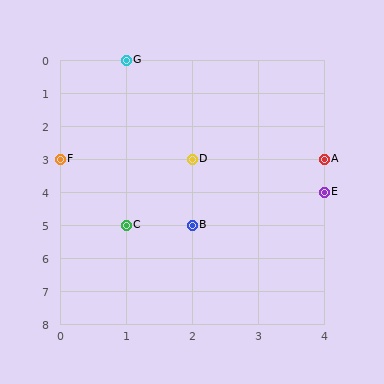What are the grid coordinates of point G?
Point G is at grid coordinates (1, 0).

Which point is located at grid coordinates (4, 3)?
Point A is at (4, 3).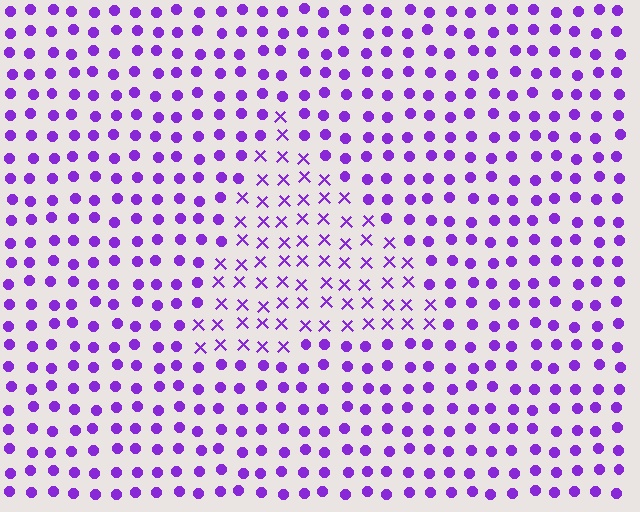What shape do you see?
I see a triangle.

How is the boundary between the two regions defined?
The boundary is defined by a change in element shape: X marks inside vs. circles outside. All elements share the same color and spacing.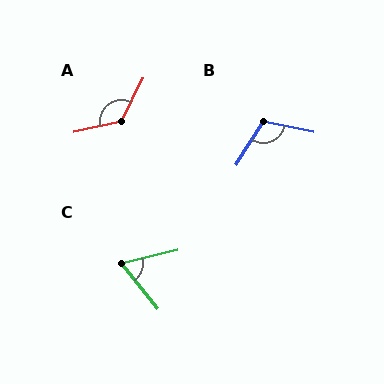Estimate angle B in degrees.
Approximately 110 degrees.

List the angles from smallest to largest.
C (65°), B (110°), A (129°).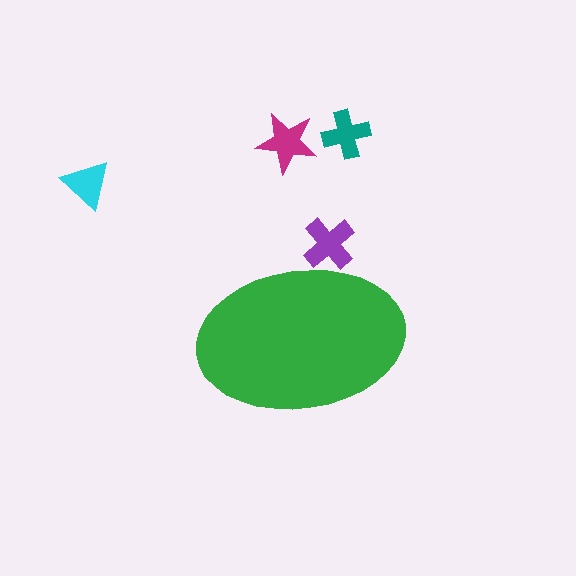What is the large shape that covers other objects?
A green ellipse.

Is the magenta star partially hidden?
No, the magenta star is fully visible.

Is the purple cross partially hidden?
Yes, the purple cross is partially hidden behind the green ellipse.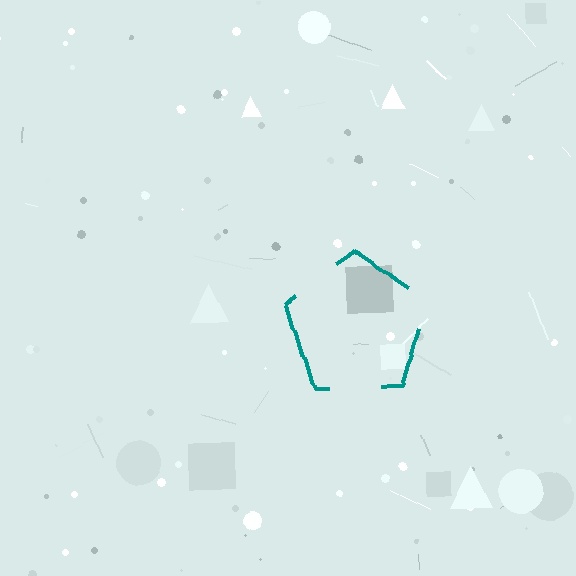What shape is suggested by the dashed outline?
The dashed outline suggests a pentagon.